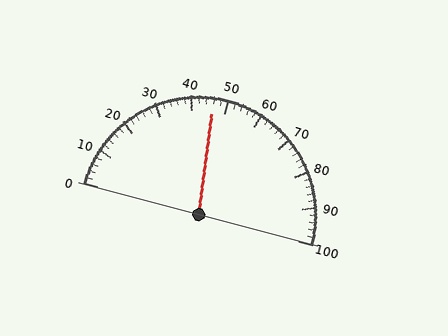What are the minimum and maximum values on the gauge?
The gauge ranges from 0 to 100.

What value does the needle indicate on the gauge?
The needle indicates approximately 46.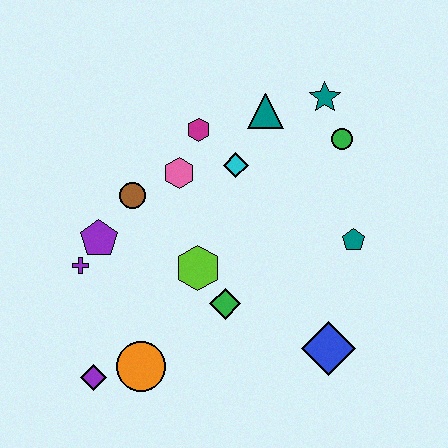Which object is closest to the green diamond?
The lime hexagon is closest to the green diamond.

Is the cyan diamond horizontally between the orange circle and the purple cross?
No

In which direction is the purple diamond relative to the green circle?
The purple diamond is to the left of the green circle.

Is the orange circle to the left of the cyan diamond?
Yes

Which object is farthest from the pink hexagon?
The blue diamond is farthest from the pink hexagon.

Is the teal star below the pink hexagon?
No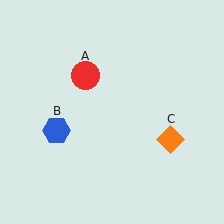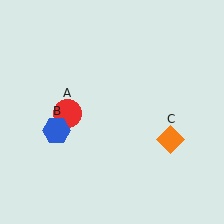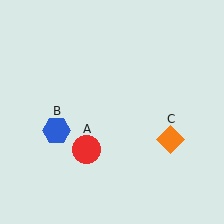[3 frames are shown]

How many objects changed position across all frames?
1 object changed position: red circle (object A).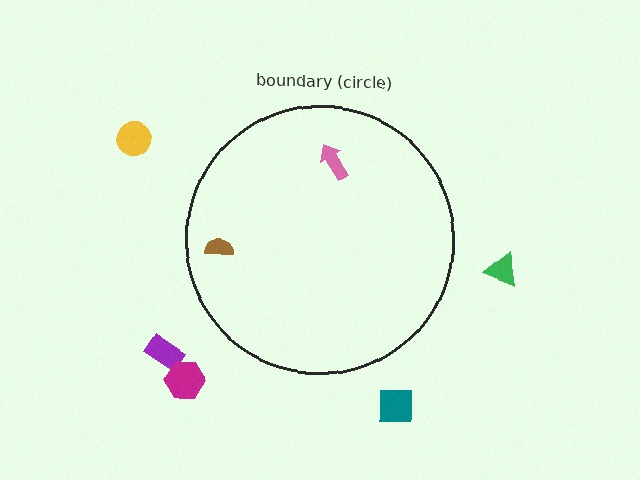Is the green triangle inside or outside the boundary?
Outside.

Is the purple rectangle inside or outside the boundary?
Outside.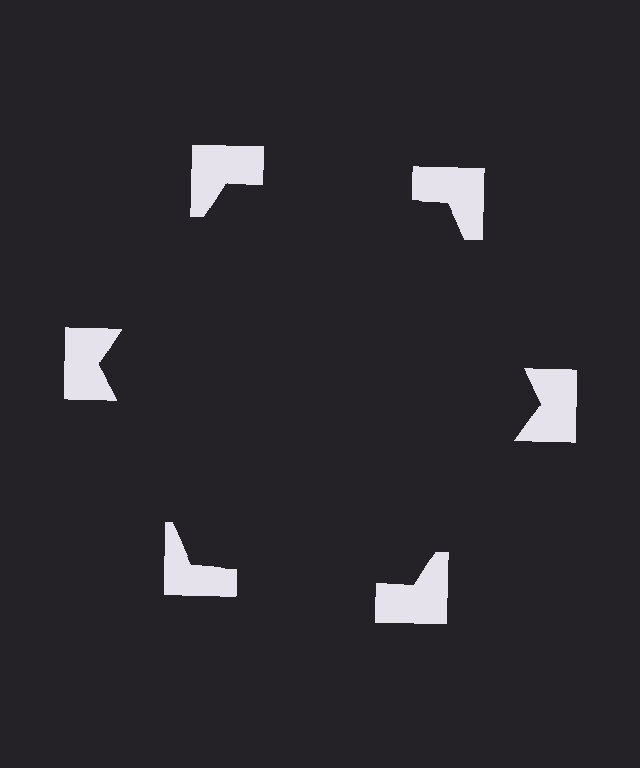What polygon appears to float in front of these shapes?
An illusory hexagon — its edges are inferred from the aligned wedge cuts in the notched squares, not physically drawn.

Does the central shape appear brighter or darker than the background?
It typically appears slightly darker than the background, even though no actual brightness change is drawn.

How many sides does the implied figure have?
6 sides.